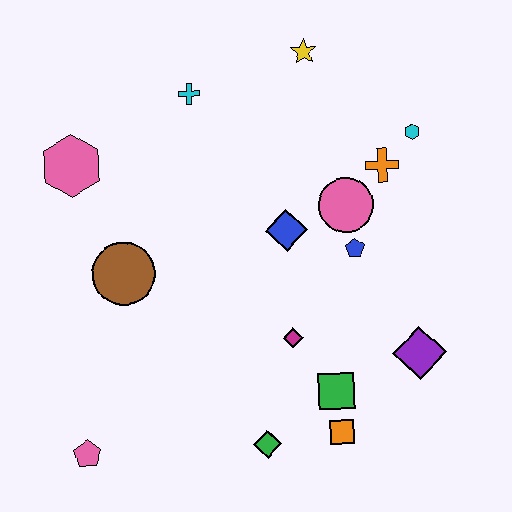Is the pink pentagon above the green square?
No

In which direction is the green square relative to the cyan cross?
The green square is below the cyan cross.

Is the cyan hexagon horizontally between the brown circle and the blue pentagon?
No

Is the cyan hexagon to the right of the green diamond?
Yes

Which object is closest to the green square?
The orange square is closest to the green square.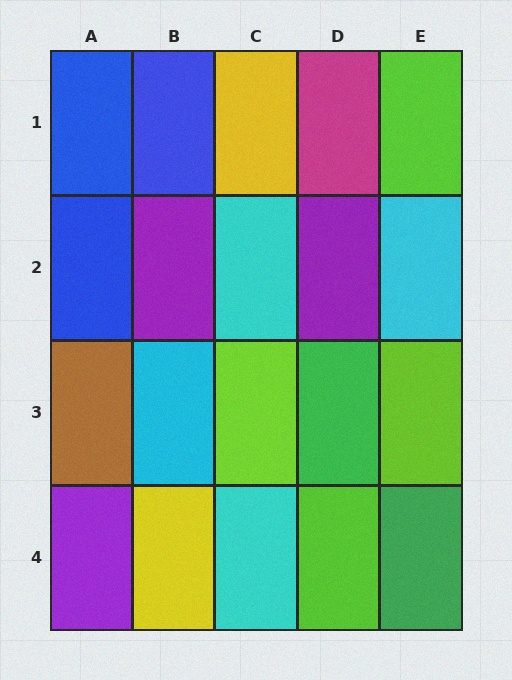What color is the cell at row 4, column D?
Lime.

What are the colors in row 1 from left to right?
Blue, blue, yellow, magenta, lime.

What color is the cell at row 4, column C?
Cyan.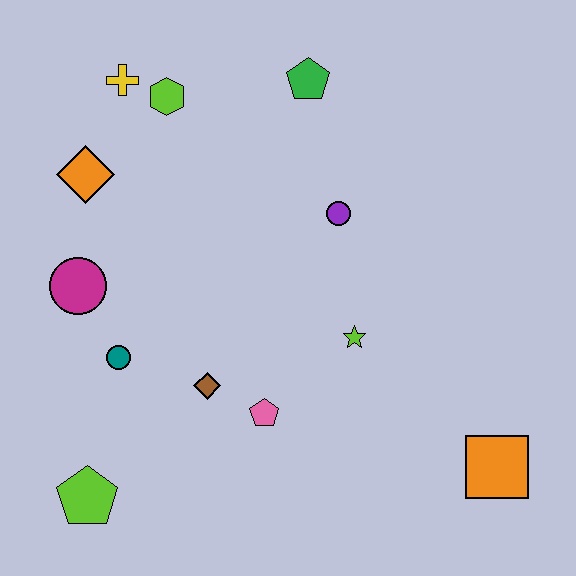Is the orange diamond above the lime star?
Yes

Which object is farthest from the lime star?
The yellow cross is farthest from the lime star.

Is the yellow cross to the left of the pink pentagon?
Yes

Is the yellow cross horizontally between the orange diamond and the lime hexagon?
Yes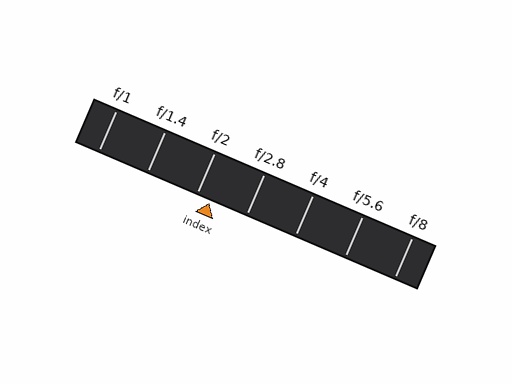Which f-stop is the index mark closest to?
The index mark is closest to f/2.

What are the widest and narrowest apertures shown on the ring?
The widest aperture shown is f/1 and the narrowest is f/8.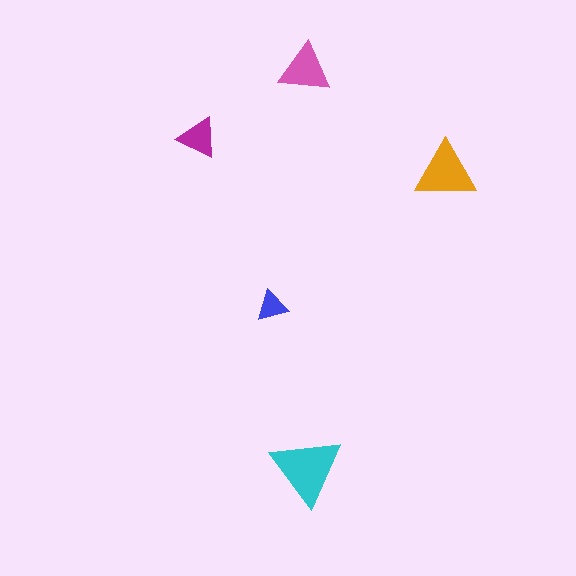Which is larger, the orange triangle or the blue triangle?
The orange one.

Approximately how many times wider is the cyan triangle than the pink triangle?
About 1.5 times wider.